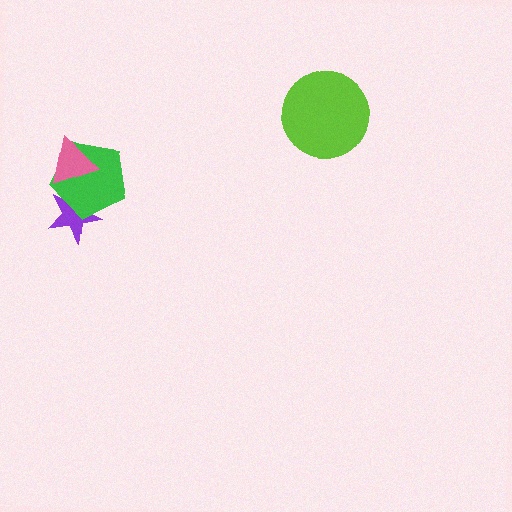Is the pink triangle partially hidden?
No, no other shape covers it.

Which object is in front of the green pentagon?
The pink triangle is in front of the green pentagon.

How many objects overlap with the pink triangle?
1 object overlaps with the pink triangle.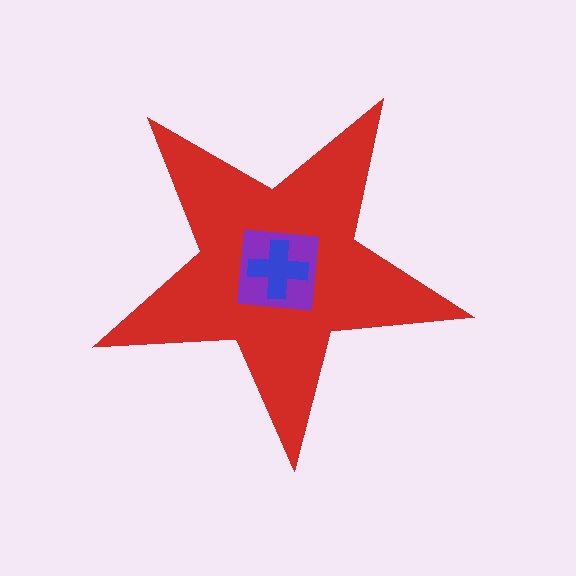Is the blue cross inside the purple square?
Yes.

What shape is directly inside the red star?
The purple square.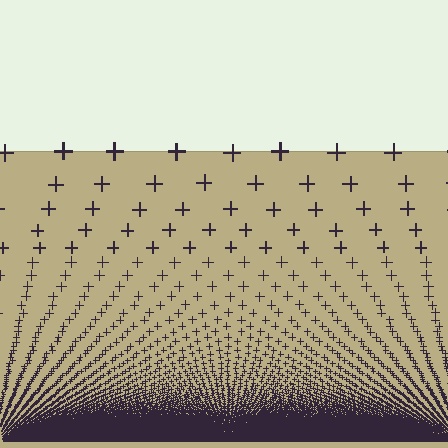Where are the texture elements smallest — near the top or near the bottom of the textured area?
Near the bottom.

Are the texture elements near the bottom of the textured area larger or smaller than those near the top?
Smaller. The gradient is inverted — elements near the bottom are smaller and denser.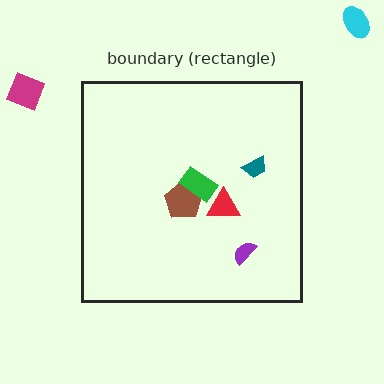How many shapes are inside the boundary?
5 inside, 2 outside.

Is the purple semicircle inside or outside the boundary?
Inside.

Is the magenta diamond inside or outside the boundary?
Outside.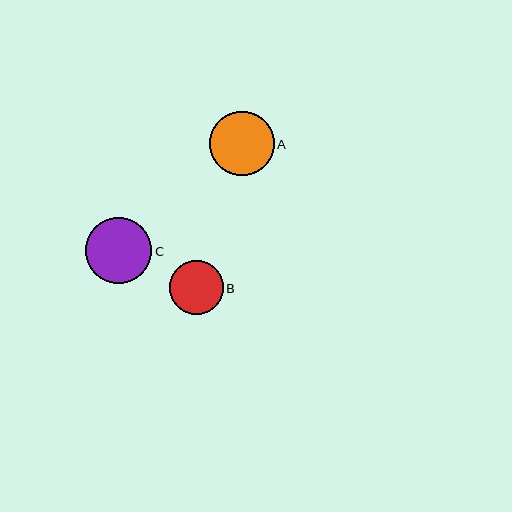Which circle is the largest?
Circle C is the largest with a size of approximately 66 pixels.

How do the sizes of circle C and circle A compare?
Circle C and circle A are approximately the same size.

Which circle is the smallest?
Circle B is the smallest with a size of approximately 54 pixels.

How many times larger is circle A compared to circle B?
Circle A is approximately 1.2 times the size of circle B.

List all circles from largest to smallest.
From largest to smallest: C, A, B.